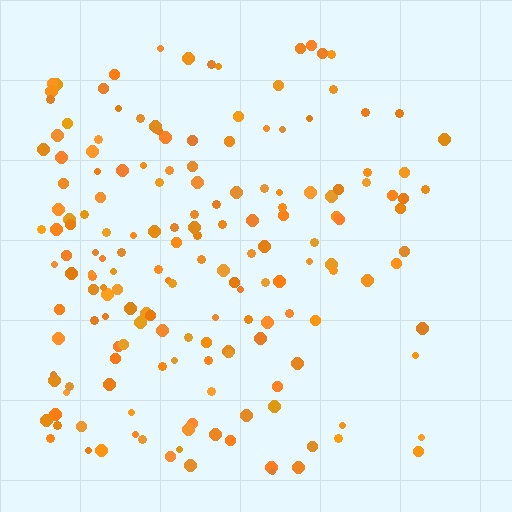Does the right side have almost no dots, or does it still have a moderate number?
Still a moderate number, just noticeably fewer than the left.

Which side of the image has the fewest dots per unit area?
The right.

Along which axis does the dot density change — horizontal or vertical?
Horizontal.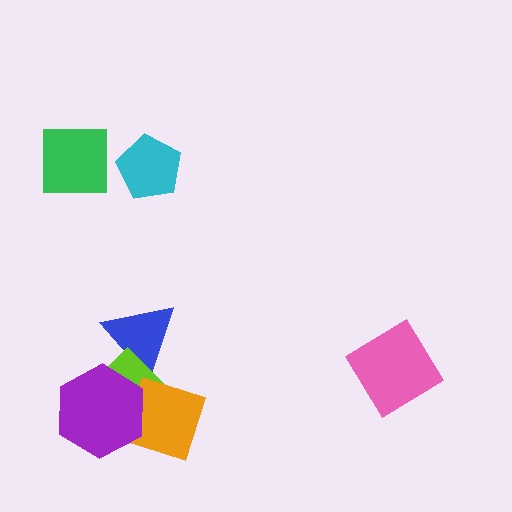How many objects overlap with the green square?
0 objects overlap with the green square.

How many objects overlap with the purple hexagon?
2 objects overlap with the purple hexagon.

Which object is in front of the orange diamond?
The purple hexagon is in front of the orange diamond.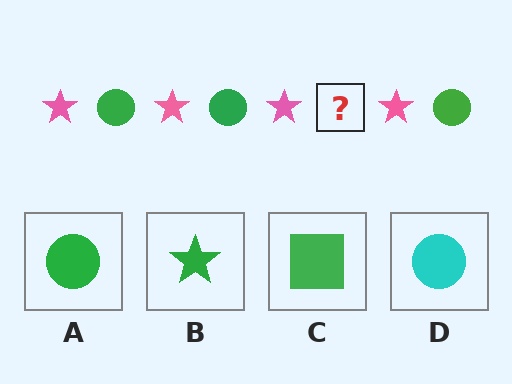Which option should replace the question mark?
Option A.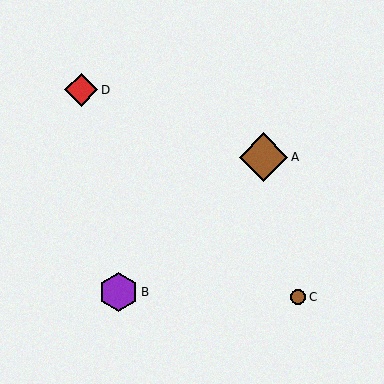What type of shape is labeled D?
Shape D is a red diamond.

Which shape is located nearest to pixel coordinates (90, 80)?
The red diamond (labeled D) at (81, 90) is nearest to that location.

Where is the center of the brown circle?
The center of the brown circle is at (298, 297).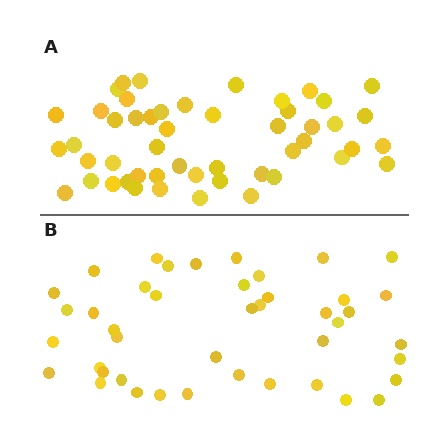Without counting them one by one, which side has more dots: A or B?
Region A (the top region) has more dots.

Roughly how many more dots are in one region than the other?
Region A has roughly 8 or so more dots than region B.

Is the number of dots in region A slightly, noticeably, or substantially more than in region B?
Region A has only slightly more — the two regions are fairly close. The ratio is roughly 1.2 to 1.